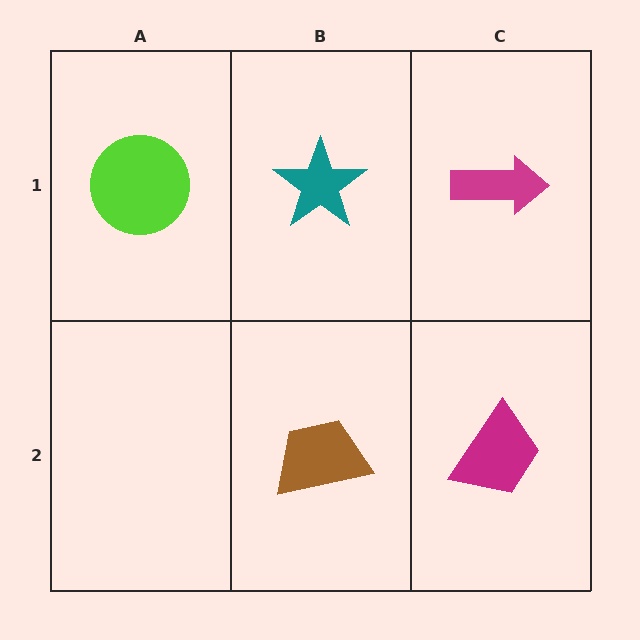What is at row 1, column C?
A magenta arrow.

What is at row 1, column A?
A lime circle.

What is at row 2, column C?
A magenta trapezoid.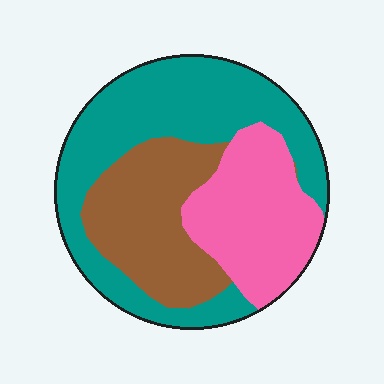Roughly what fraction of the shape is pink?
Pink covers 27% of the shape.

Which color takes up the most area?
Teal, at roughly 45%.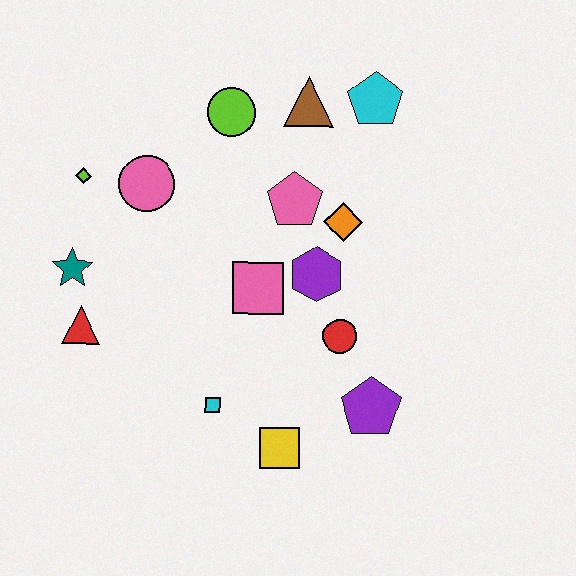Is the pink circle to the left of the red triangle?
No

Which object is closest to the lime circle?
The brown triangle is closest to the lime circle.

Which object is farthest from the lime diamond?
The purple pentagon is farthest from the lime diamond.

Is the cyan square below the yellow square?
No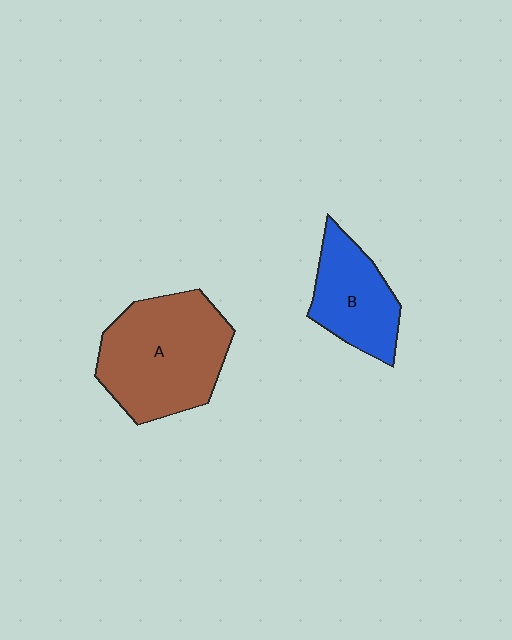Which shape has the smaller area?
Shape B (blue).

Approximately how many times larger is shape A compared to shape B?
Approximately 1.7 times.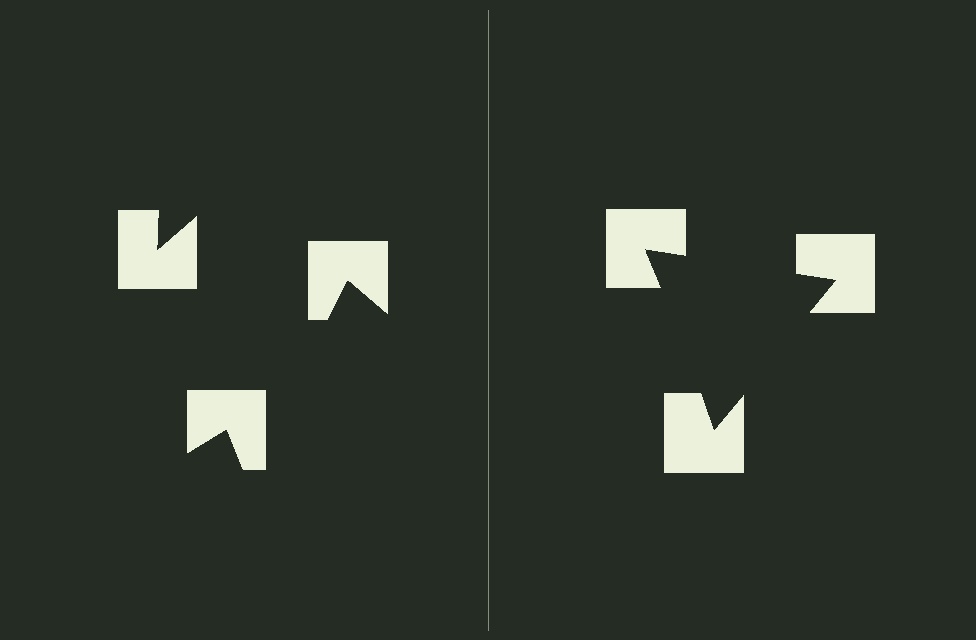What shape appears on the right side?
An illusory triangle.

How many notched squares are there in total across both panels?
6 — 3 on each side.